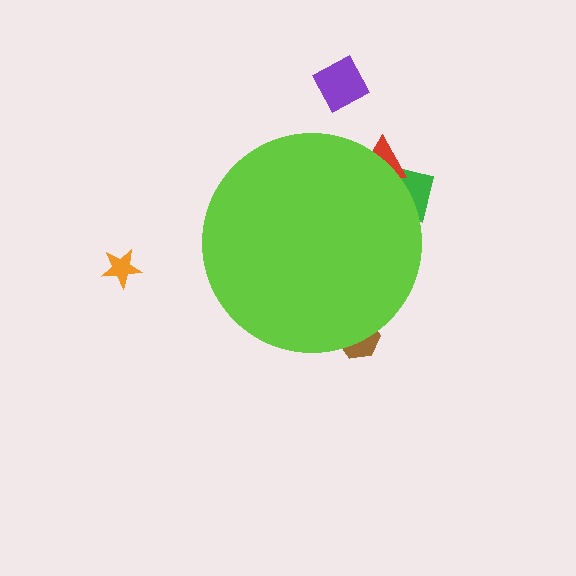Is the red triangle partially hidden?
Yes, the red triangle is partially hidden behind the lime circle.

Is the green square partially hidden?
Yes, the green square is partially hidden behind the lime circle.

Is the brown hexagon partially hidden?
Yes, the brown hexagon is partially hidden behind the lime circle.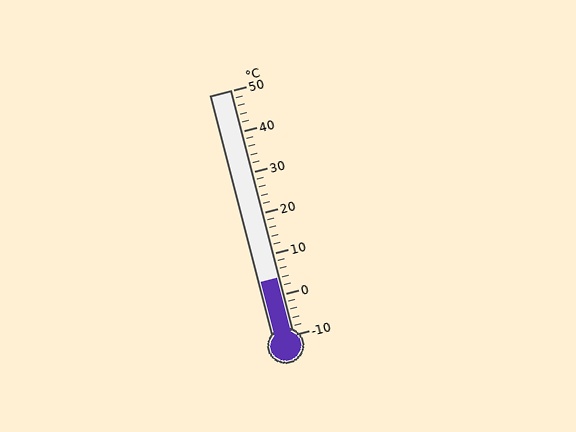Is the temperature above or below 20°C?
The temperature is below 20°C.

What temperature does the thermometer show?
The thermometer shows approximately 4°C.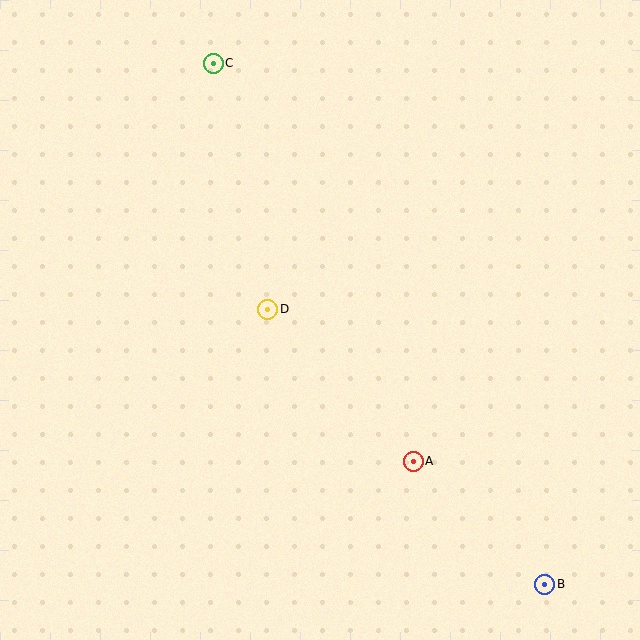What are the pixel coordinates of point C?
Point C is at (213, 63).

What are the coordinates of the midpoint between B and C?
The midpoint between B and C is at (379, 324).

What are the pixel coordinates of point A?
Point A is at (413, 461).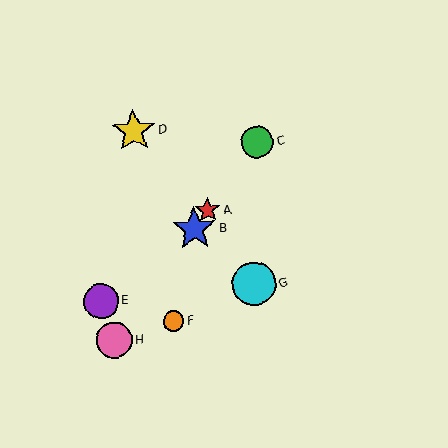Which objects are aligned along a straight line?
Objects A, B, C, H are aligned along a straight line.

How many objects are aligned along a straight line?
4 objects (A, B, C, H) are aligned along a straight line.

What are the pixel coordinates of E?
Object E is at (101, 301).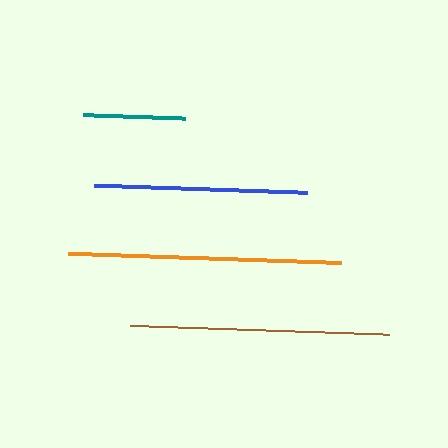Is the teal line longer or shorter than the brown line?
The brown line is longer than the teal line.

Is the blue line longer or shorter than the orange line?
The orange line is longer than the blue line.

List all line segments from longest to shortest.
From longest to shortest: orange, brown, blue, teal.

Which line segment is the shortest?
The teal line is the shortest at approximately 102 pixels.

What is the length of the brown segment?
The brown segment is approximately 259 pixels long.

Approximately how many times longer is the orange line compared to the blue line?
The orange line is approximately 1.3 times the length of the blue line.